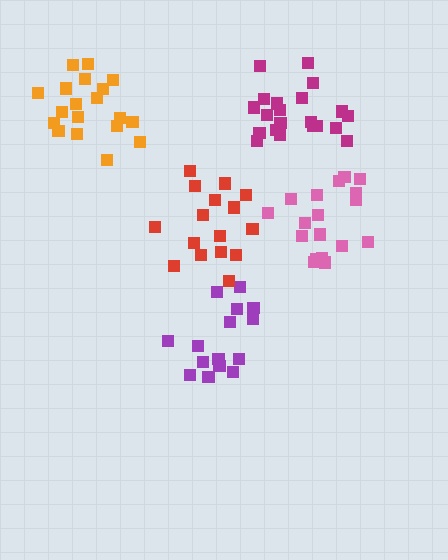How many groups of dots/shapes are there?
There are 5 groups.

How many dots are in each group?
Group 1: 15 dots, Group 2: 21 dots, Group 3: 18 dots, Group 4: 19 dots, Group 5: 16 dots (89 total).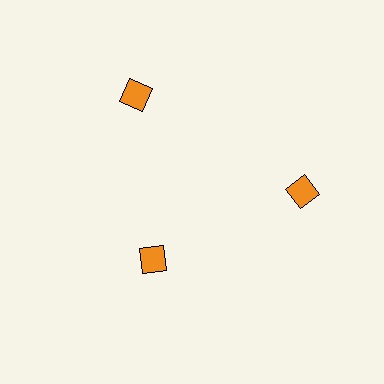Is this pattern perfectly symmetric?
No. The 3 orange diamonds are arranged in a ring, but one element near the 7 o'clock position is pulled inward toward the center, breaking the 3-fold rotational symmetry.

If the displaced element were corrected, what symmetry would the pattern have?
It would have 3-fold rotational symmetry — the pattern would map onto itself every 120 degrees.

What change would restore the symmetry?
The symmetry would be restored by moving it outward, back onto the ring so that all 3 diamonds sit at equal angles and equal distance from the center.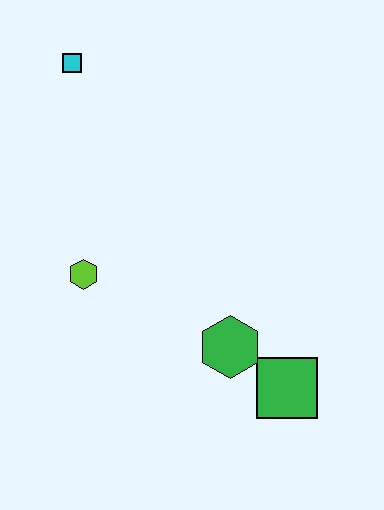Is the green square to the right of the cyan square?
Yes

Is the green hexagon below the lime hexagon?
Yes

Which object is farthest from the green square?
The cyan square is farthest from the green square.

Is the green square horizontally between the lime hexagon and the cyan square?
No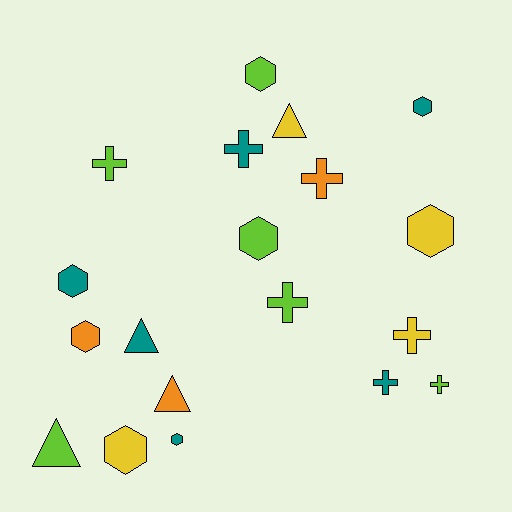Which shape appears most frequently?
Hexagon, with 8 objects.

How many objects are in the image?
There are 19 objects.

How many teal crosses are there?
There are 2 teal crosses.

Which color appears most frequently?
Lime, with 6 objects.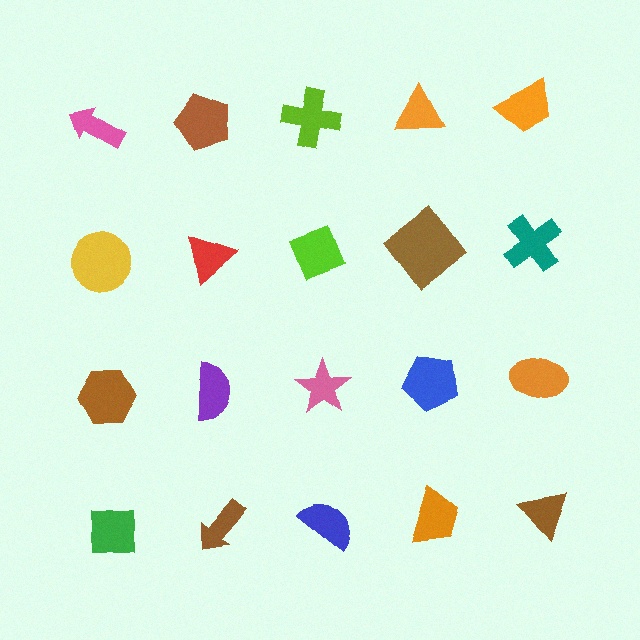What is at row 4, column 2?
A brown arrow.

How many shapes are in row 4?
5 shapes.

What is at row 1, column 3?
A lime cross.